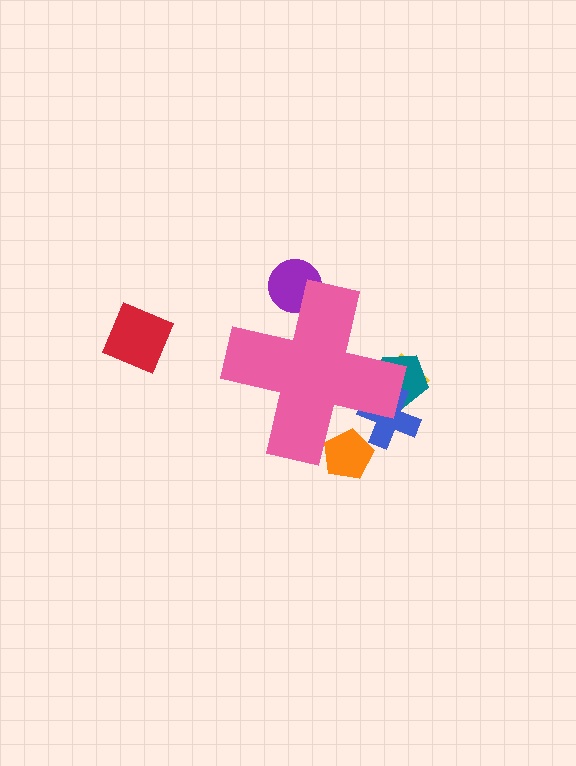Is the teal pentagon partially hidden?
Yes, the teal pentagon is partially hidden behind the pink cross.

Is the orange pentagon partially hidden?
Yes, the orange pentagon is partially hidden behind the pink cross.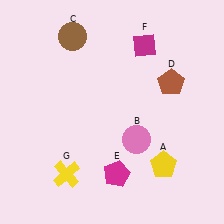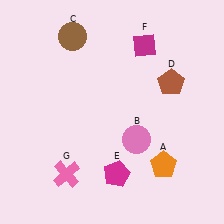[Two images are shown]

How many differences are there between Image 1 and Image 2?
There are 2 differences between the two images.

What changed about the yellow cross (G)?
In Image 1, G is yellow. In Image 2, it changed to pink.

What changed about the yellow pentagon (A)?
In Image 1, A is yellow. In Image 2, it changed to orange.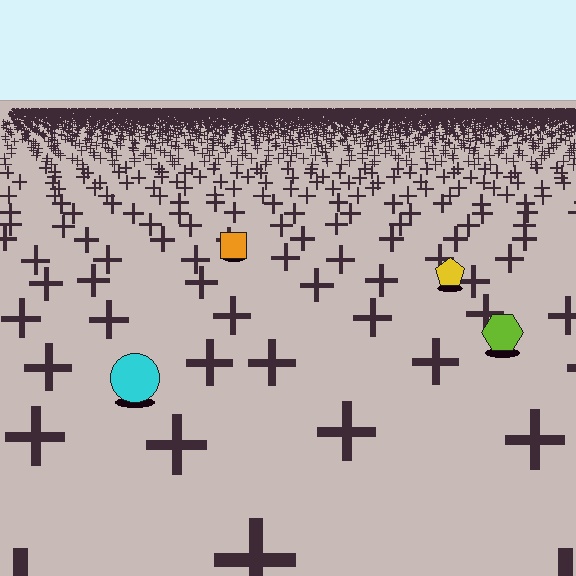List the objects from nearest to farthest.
From nearest to farthest: the cyan circle, the lime hexagon, the yellow pentagon, the orange square.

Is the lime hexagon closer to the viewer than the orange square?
Yes. The lime hexagon is closer — you can tell from the texture gradient: the ground texture is coarser near it.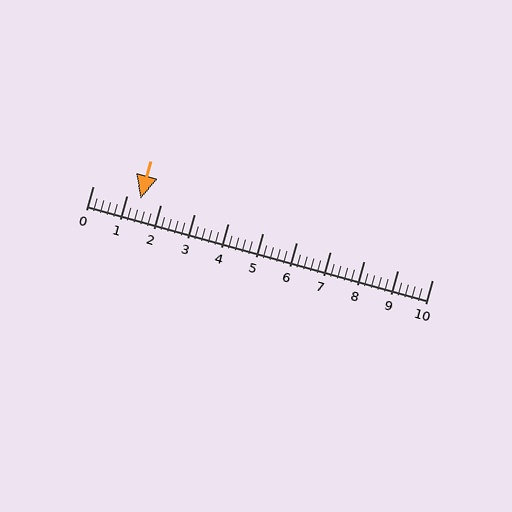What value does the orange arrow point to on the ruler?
The orange arrow points to approximately 1.4.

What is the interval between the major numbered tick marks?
The major tick marks are spaced 1 units apart.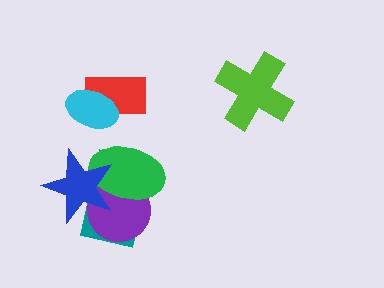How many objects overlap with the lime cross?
0 objects overlap with the lime cross.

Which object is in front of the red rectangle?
The cyan ellipse is in front of the red rectangle.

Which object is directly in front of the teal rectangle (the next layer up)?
The purple circle is directly in front of the teal rectangle.